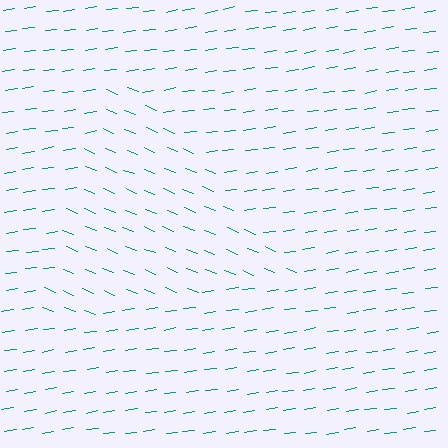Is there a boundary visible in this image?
Yes, there is a texture boundary formed by a change in line orientation.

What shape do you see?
I see a triangle.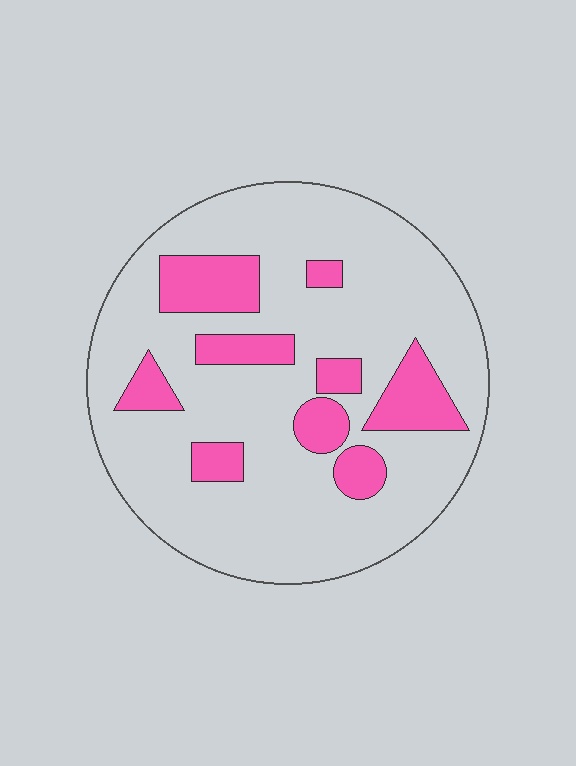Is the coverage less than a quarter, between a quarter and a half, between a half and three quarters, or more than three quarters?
Less than a quarter.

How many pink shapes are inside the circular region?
9.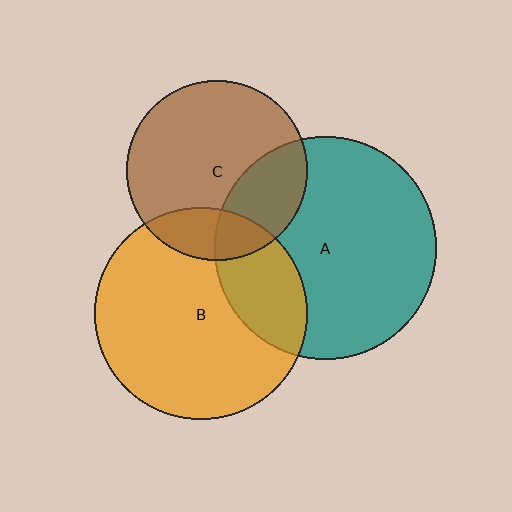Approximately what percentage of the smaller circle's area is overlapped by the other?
Approximately 30%.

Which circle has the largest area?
Circle A (teal).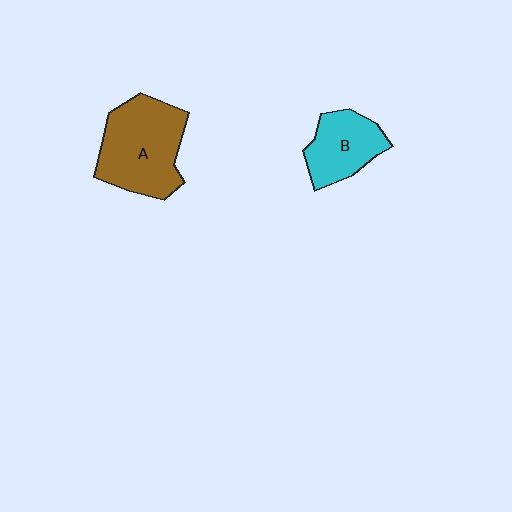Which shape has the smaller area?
Shape B (cyan).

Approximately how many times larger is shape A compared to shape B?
Approximately 1.6 times.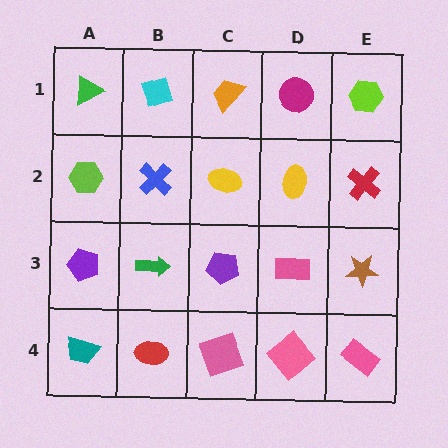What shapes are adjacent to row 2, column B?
A cyan diamond (row 1, column B), a green arrow (row 3, column B), a lime hexagon (row 2, column A), a yellow ellipse (row 2, column C).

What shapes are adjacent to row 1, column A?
A lime hexagon (row 2, column A), a cyan diamond (row 1, column B).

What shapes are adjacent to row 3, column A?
A lime hexagon (row 2, column A), a teal trapezoid (row 4, column A), a green arrow (row 3, column B).